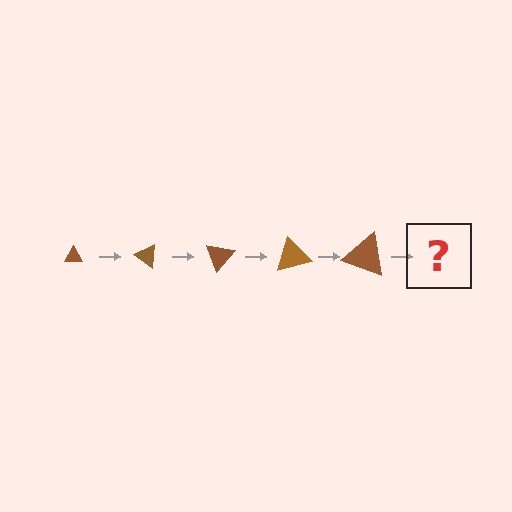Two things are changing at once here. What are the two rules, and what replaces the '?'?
The two rules are that the triangle grows larger each step and it rotates 35 degrees each step. The '?' should be a triangle, larger than the previous one and rotated 175 degrees from the start.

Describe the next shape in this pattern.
It should be a triangle, larger than the previous one and rotated 175 degrees from the start.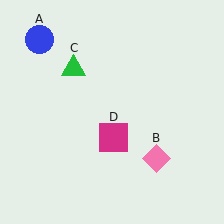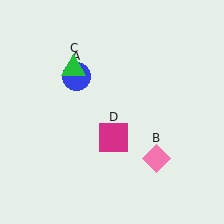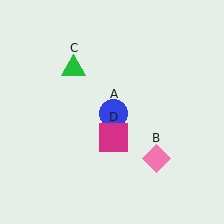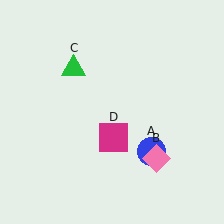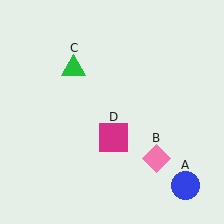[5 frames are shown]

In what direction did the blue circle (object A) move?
The blue circle (object A) moved down and to the right.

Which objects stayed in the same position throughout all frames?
Pink diamond (object B) and green triangle (object C) and magenta square (object D) remained stationary.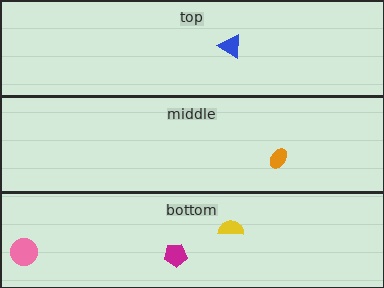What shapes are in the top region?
The blue triangle.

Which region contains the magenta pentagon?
The bottom region.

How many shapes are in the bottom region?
3.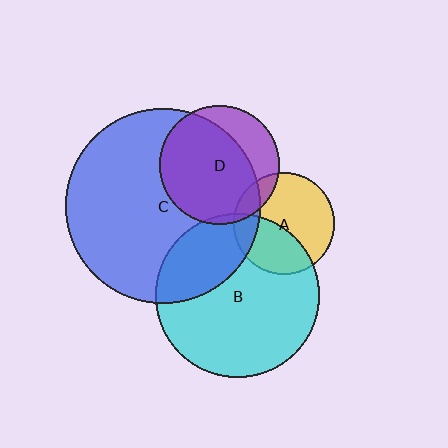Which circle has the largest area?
Circle C (blue).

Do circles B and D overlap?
Yes.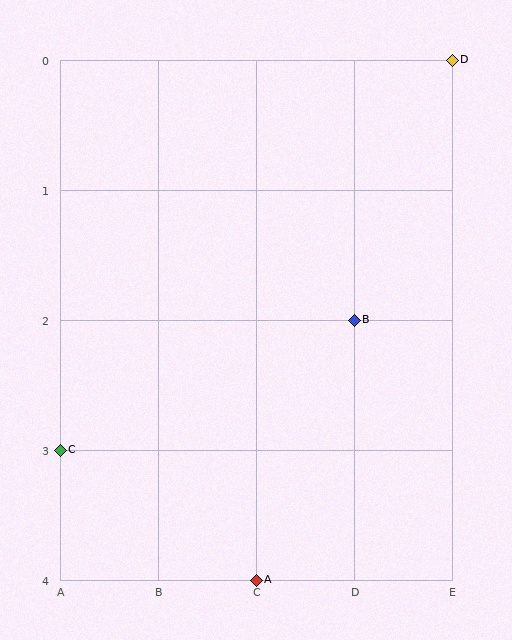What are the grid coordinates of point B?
Point B is at grid coordinates (D, 2).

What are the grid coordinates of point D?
Point D is at grid coordinates (E, 0).